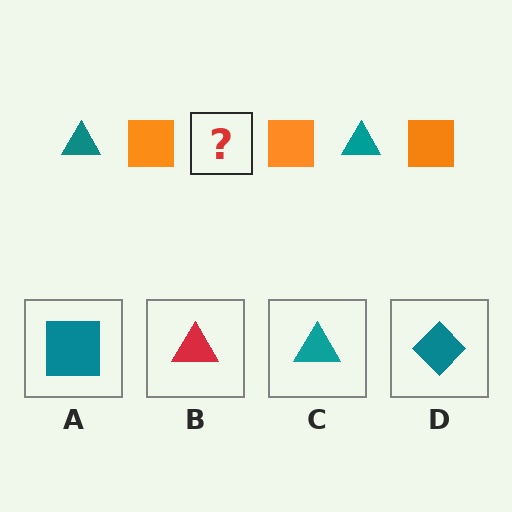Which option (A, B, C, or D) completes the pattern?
C.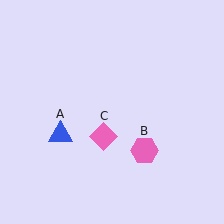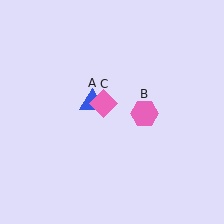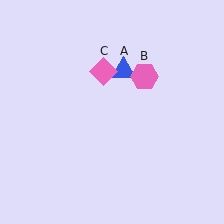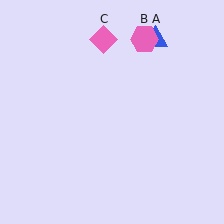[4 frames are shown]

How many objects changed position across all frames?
3 objects changed position: blue triangle (object A), pink hexagon (object B), pink diamond (object C).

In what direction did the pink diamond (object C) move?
The pink diamond (object C) moved up.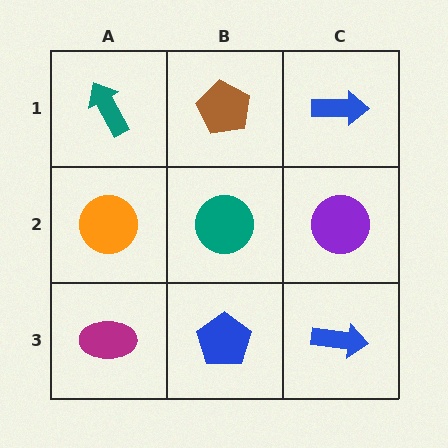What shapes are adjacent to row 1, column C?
A purple circle (row 2, column C), a brown pentagon (row 1, column B).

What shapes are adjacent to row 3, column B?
A teal circle (row 2, column B), a magenta ellipse (row 3, column A), a blue arrow (row 3, column C).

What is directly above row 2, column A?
A teal arrow.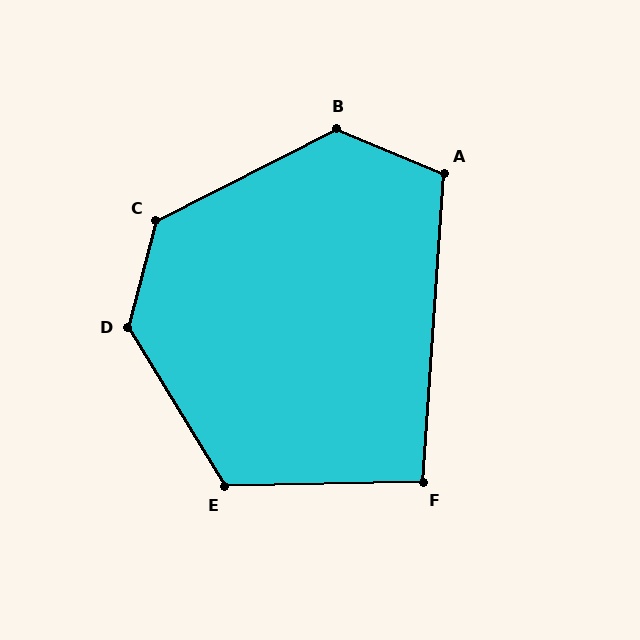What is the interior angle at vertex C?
Approximately 131 degrees (obtuse).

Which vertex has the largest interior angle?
D, at approximately 134 degrees.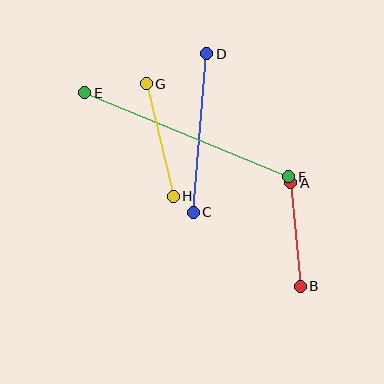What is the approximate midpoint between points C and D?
The midpoint is at approximately (200, 133) pixels.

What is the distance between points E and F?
The distance is approximately 220 pixels.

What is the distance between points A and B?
The distance is approximately 104 pixels.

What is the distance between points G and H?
The distance is approximately 116 pixels.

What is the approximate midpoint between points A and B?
The midpoint is at approximately (296, 234) pixels.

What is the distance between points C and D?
The distance is approximately 159 pixels.